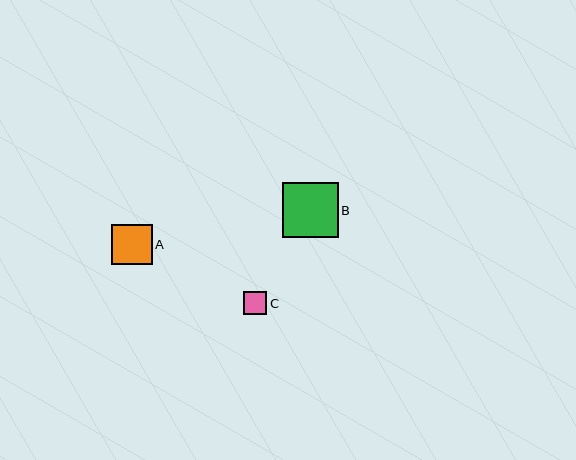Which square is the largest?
Square B is the largest with a size of approximately 55 pixels.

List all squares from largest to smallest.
From largest to smallest: B, A, C.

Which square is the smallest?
Square C is the smallest with a size of approximately 24 pixels.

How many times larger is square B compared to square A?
Square B is approximately 1.4 times the size of square A.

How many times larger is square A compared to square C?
Square A is approximately 1.7 times the size of square C.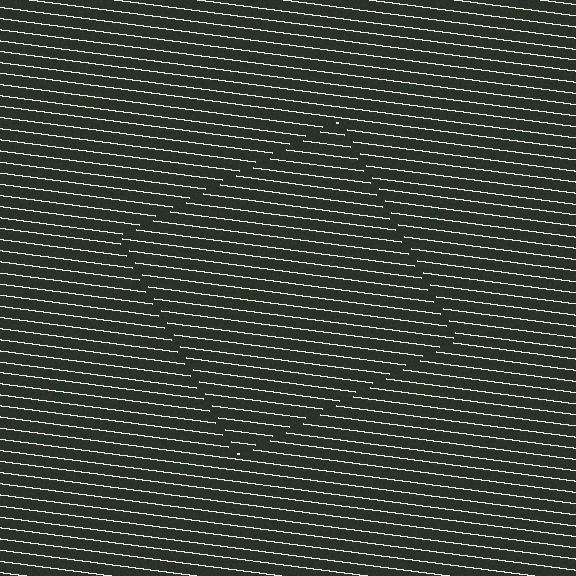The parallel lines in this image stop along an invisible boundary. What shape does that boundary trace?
An illusory square. The interior of the shape contains the same grating, shifted by half a period — the contour is defined by the phase discontinuity where line-ends from the inner and outer gratings abut.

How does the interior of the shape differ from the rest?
The interior of the shape contains the same grating, shifted by half a period — the contour is defined by the phase discontinuity where line-ends from the inner and outer gratings abut.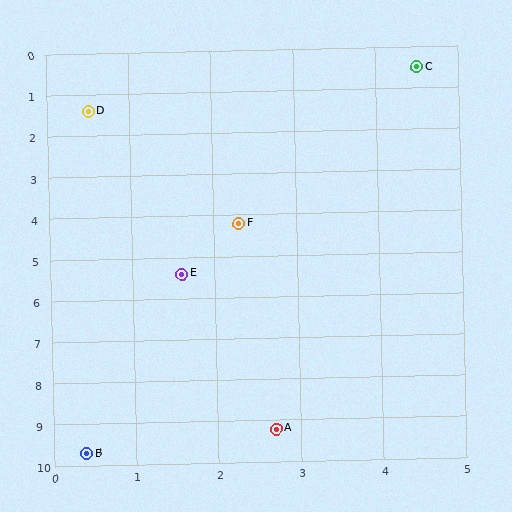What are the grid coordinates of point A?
Point A is at approximately (2.7, 9.2).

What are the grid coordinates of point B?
Point B is at approximately (0.4, 9.7).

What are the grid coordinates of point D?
Point D is at approximately (0.5, 1.4).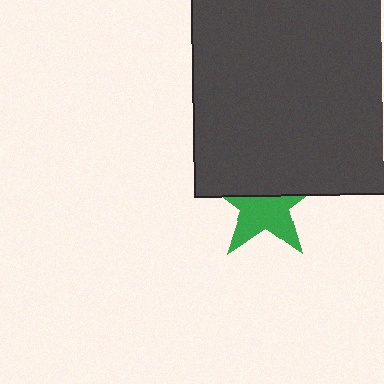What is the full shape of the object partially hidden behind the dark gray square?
The partially hidden object is a green star.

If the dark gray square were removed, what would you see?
You would see the complete green star.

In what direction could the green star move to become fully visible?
The green star could move down. That would shift it out from behind the dark gray square entirely.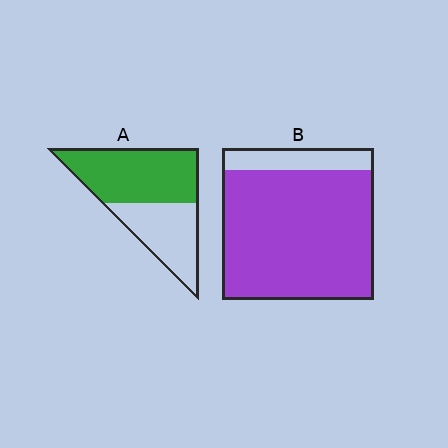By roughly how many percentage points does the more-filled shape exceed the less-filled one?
By roughly 25 percentage points (B over A).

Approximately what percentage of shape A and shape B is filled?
A is approximately 60% and B is approximately 85%.